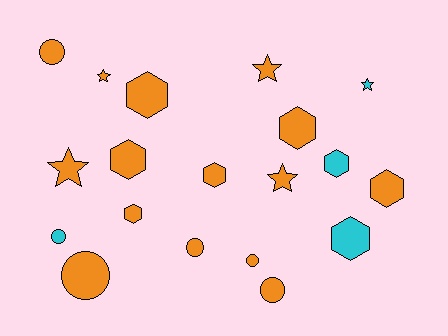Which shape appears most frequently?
Hexagon, with 8 objects.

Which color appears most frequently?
Orange, with 15 objects.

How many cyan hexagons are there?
There are 2 cyan hexagons.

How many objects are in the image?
There are 19 objects.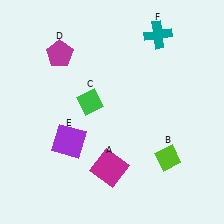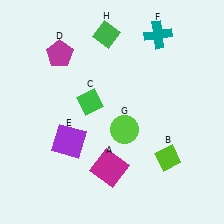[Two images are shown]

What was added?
A lime circle (G), a green diamond (H) were added in Image 2.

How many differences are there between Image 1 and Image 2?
There are 2 differences between the two images.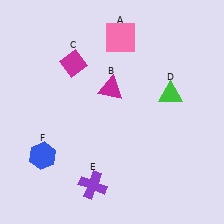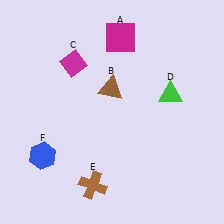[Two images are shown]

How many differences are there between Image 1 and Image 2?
There are 3 differences between the two images.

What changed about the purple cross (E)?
In Image 1, E is purple. In Image 2, it changed to brown.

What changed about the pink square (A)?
In Image 1, A is pink. In Image 2, it changed to magenta.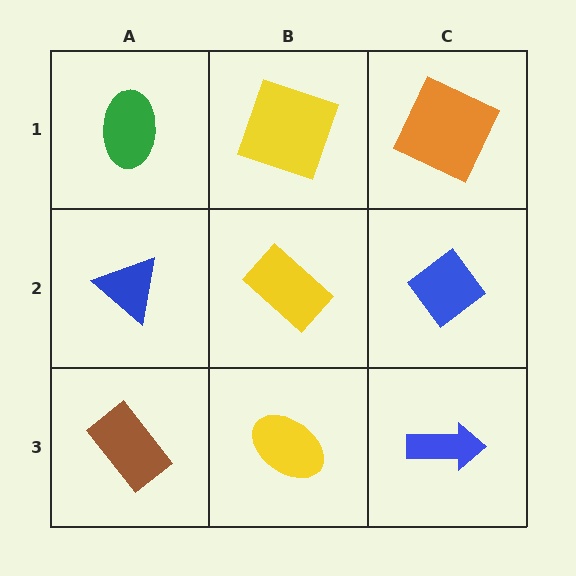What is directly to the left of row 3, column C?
A yellow ellipse.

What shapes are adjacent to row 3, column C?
A blue diamond (row 2, column C), a yellow ellipse (row 3, column B).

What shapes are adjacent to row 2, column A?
A green ellipse (row 1, column A), a brown rectangle (row 3, column A), a yellow rectangle (row 2, column B).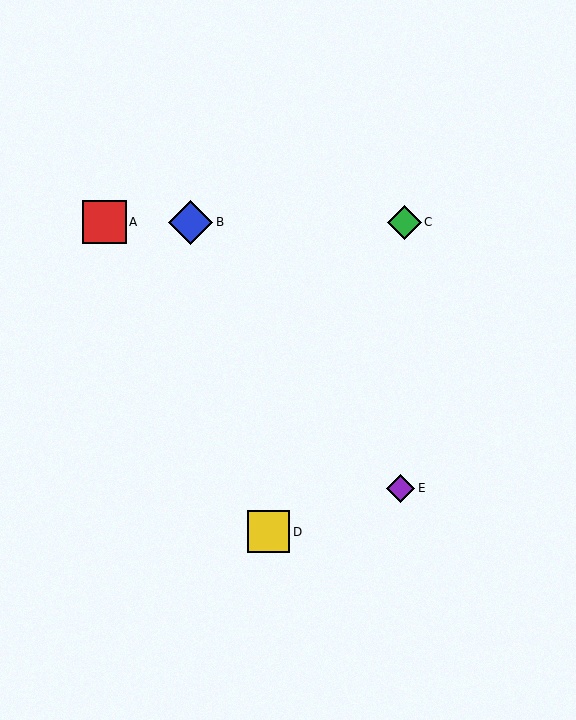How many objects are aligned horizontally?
3 objects (A, B, C) are aligned horizontally.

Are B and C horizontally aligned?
Yes, both are at y≈222.